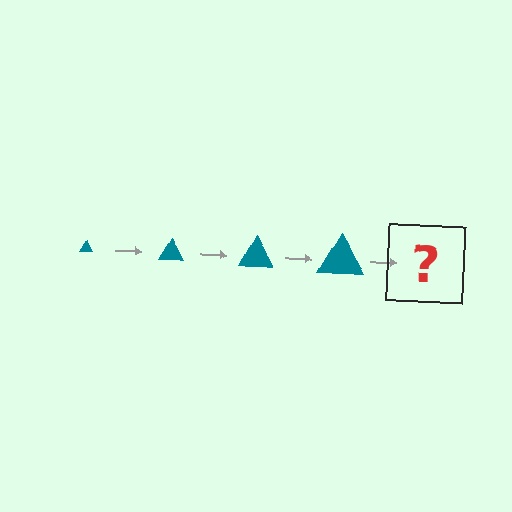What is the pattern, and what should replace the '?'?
The pattern is that the triangle gets progressively larger each step. The '?' should be a teal triangle, larger than the previous one.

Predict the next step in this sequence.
The next step is a teal triangle, larger than the previous one.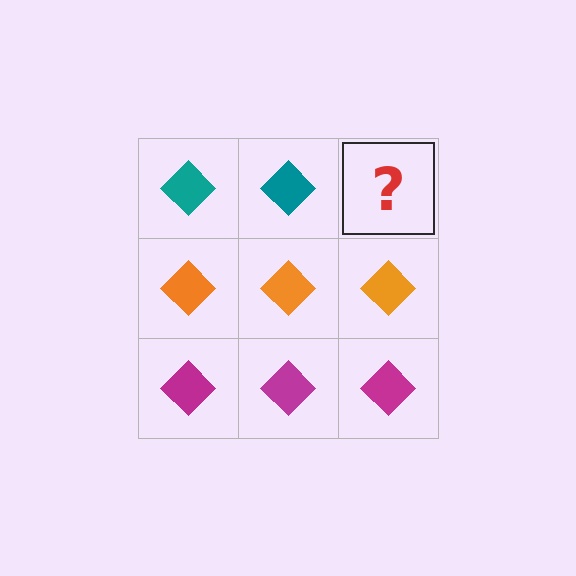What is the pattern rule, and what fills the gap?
The rule is that each row has a consistent color. The gap should be filled with a teal diamond.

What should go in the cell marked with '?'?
The missing cell should contain a teal diamond.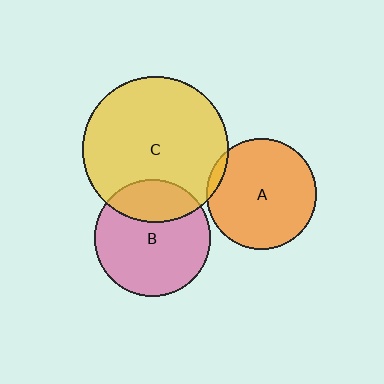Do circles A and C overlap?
Yes.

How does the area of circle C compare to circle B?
Approximately 1.6 times.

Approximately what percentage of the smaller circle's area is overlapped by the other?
Approximately 5%.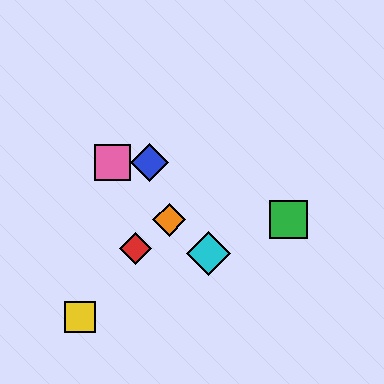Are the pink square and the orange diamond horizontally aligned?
No, the pink square is at y≈163 and the orange diamond is at y≈220.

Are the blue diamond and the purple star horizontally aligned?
Yes, both are at y≈163.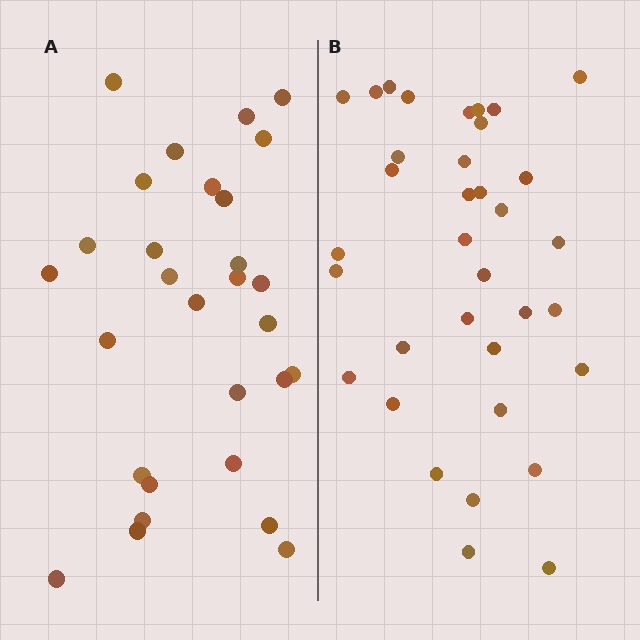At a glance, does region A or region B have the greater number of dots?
Region B (the right region) has more dots.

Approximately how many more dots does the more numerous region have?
Region B has about 6 more dots than region A.